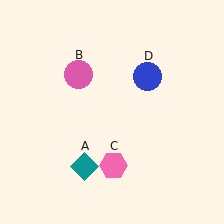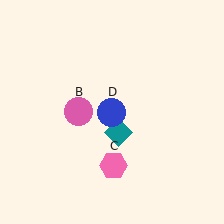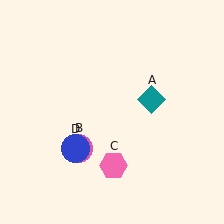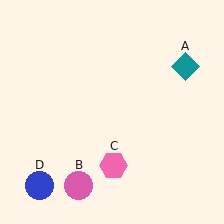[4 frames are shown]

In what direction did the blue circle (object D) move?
The blue circle (object D) moved down and to the left.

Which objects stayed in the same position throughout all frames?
Pink hexagon (object C) remained stationary.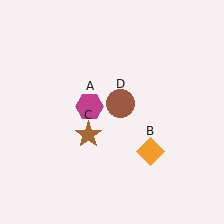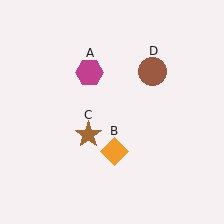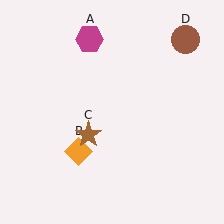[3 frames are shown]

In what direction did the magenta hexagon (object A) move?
The magenta hexagon (object A) moved up.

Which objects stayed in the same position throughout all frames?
Brown star (object C) remained stationary.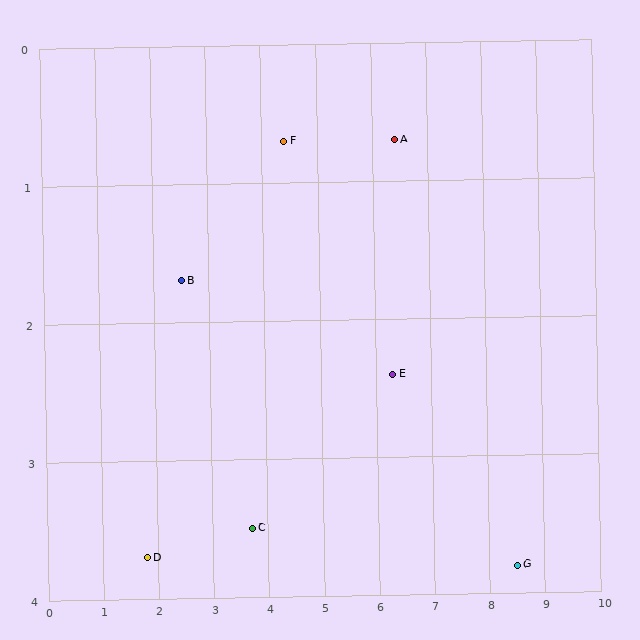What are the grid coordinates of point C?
Point C is at approximately (3.7, 3.5).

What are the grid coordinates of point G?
Point G is at approximately (8.5, 3.8).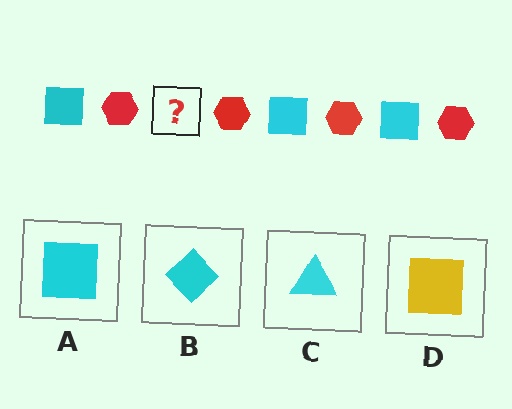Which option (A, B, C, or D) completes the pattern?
A.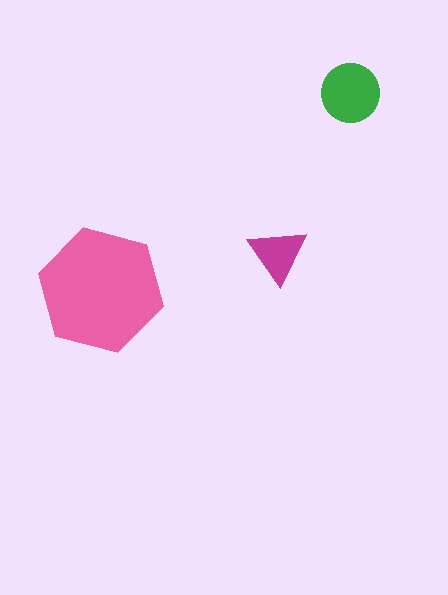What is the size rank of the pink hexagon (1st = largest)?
1st.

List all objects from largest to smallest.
The pink hexagon, the green circle, the magenta triangle.